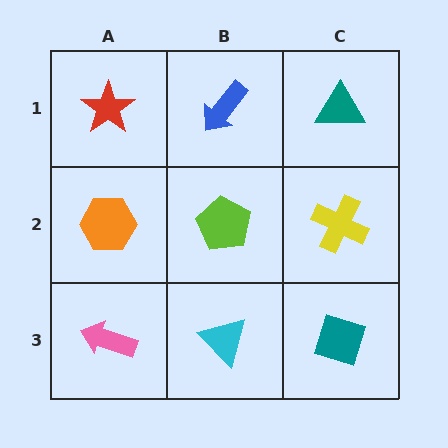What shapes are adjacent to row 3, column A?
An orange hexagon (row 2, column A), a cyan triangle (row 3, column B).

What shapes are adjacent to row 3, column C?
A yellow cross (row 2, column C), a cyan triangle (row 3, column B).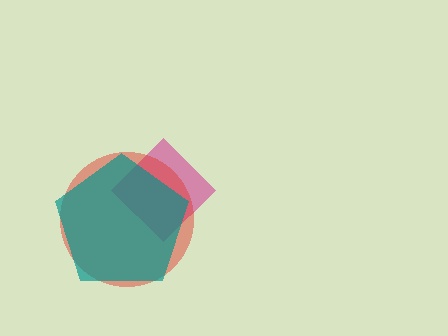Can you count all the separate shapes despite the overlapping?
Yes, there are 3 separate shapes.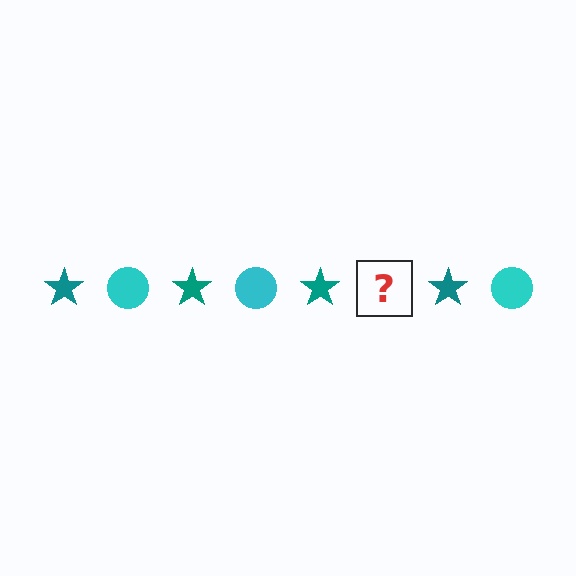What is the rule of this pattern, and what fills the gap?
The rule is that the pattern alternates between teal star and cyan circle. The gap should be filled with a cyan circle.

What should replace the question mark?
The question mark should be replaced with a cyan circle.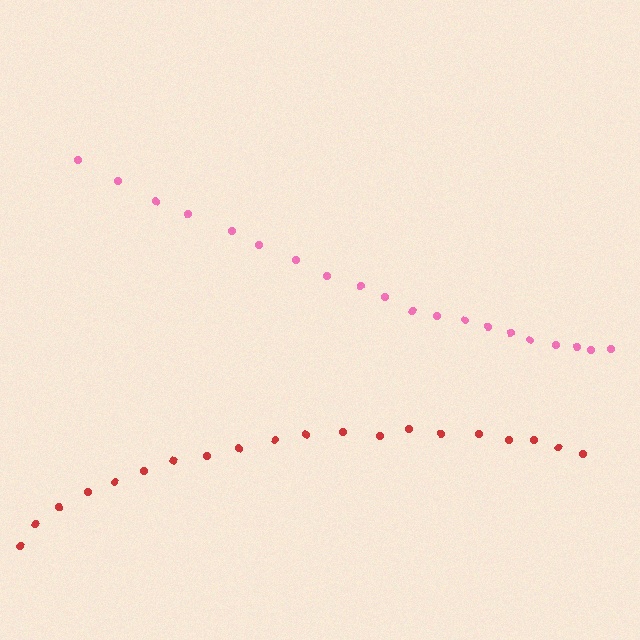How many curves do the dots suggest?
There are 2 distinct paths.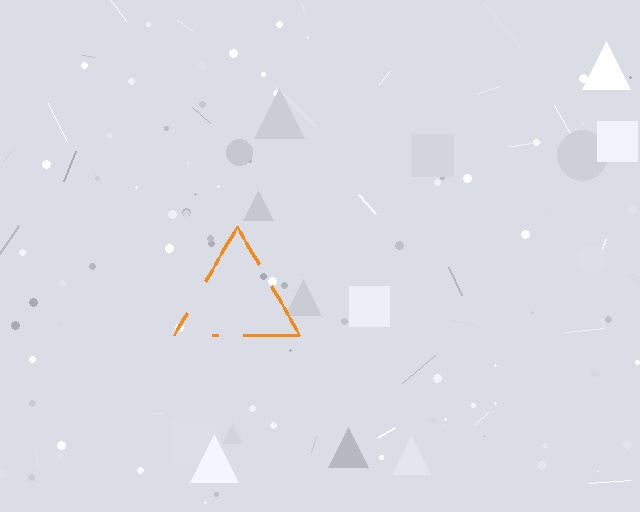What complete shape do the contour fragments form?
The contour fragments form a triangle.